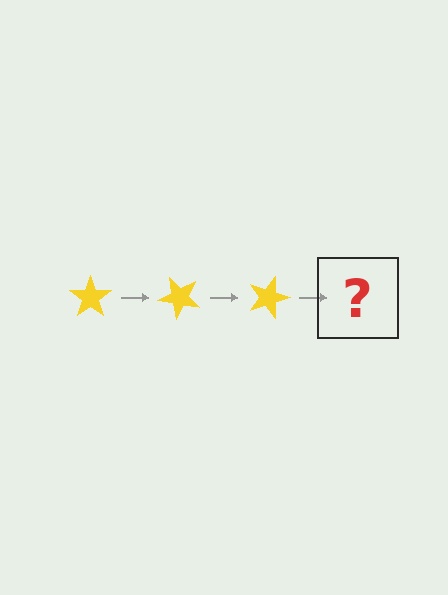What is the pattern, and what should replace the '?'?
The pattern is that the star rotates 45 degrees each step. The '?' should be a yellow star rotated 135 degrees.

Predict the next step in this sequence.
The next step is a yellow star rotated 135 degrees.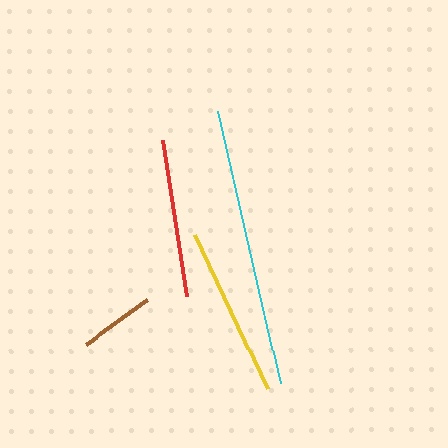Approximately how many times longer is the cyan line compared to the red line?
The cyan line is approximately 1.8 times the length of the red line.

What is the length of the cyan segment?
The cyan segment is approximately 279 pixels long.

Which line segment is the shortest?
The brown line is the shortest at approximately 75 pixels.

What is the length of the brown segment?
The brown segment is approximately 75 pixels long.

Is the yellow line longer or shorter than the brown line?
The yellow line is longer than the brown line.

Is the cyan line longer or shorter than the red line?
The cyan line is longer than the red line.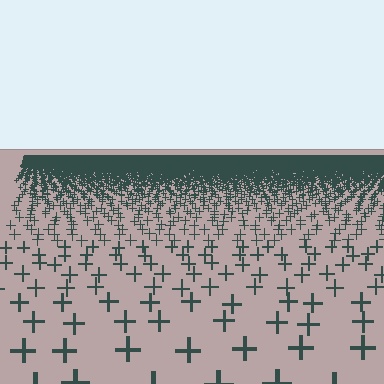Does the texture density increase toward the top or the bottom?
Density increases toward the top.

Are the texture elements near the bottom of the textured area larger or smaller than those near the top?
Larger. Near the bottom, elements are closer to the viewer and appear at a bigger on-screen size.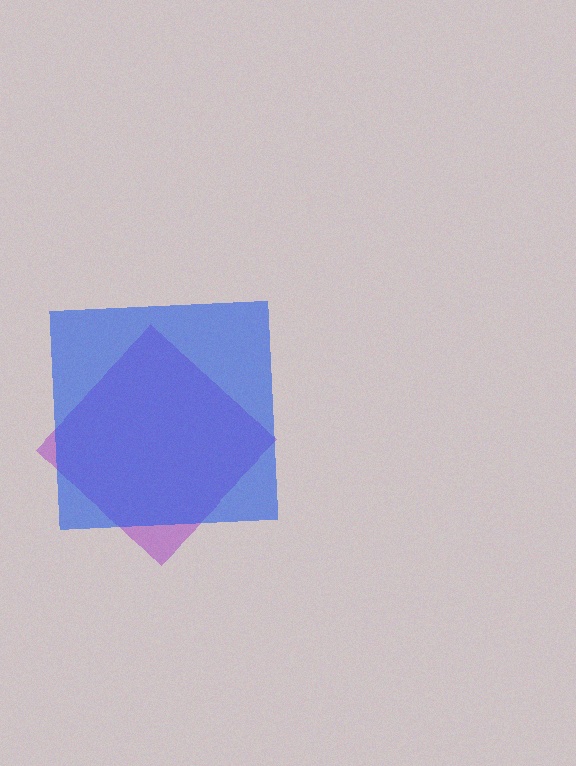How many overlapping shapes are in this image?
There are 2 overlapping shapes in the image.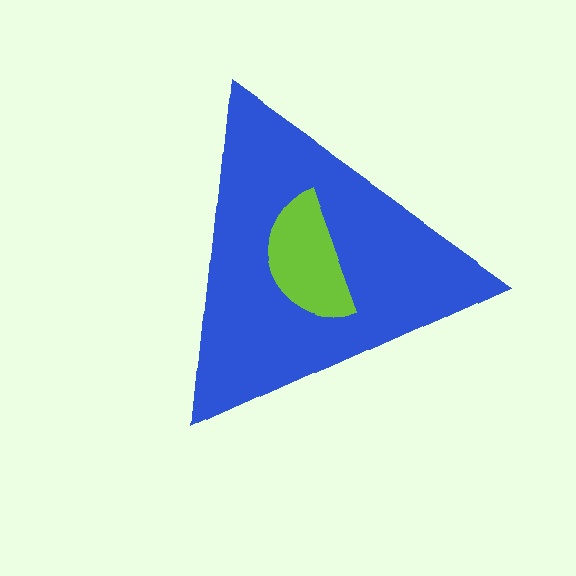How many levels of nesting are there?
2.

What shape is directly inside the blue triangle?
The lime semicircle.